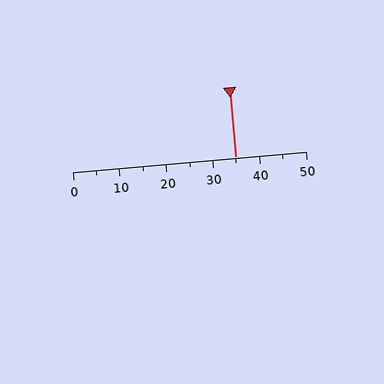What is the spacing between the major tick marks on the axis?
The major ticks are spaced 10 apart.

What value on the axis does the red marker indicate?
The marker indicates approximately 35.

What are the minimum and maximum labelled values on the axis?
The axis runs from 0 to 50.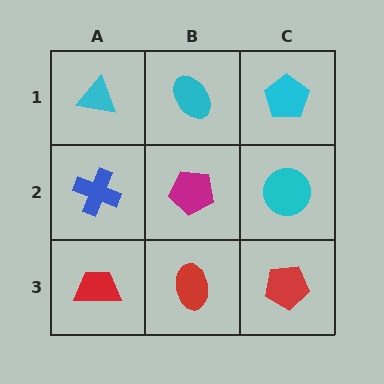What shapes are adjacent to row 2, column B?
A cyan ellipse (row 1, column B), a red ellipse (row 3, column B), a blue cross (row 2, column A), a cyan circle (row 2, column C).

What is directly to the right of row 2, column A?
A magenta pentagon.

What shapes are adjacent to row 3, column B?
A magenta pentagon (row 2, column B), a red trapezoid (row 3, column A), a red pentagon (row 3, column C).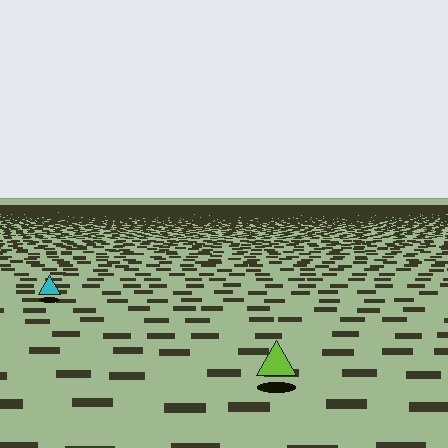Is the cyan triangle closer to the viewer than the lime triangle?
No. The lime triangle is closer — you can tell from the texture gradient: the ground texture is coarser near it.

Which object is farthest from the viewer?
The cyan triangle is farthest from the viewer. It appears smaller and the ground texture around it is denser.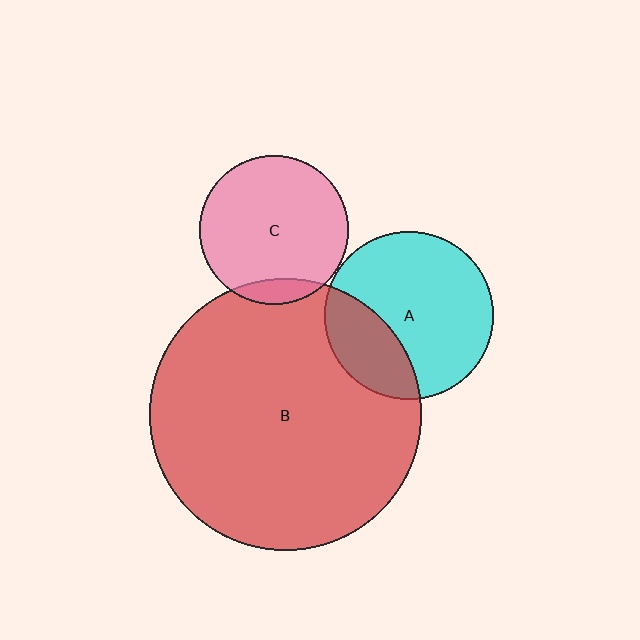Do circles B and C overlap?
Yes.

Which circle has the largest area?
Circle B (red).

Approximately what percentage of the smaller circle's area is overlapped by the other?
Approximately 10%.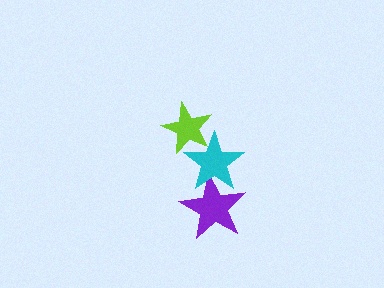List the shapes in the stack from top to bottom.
From top to bottom: the lime star, the cyan star, the purple star.